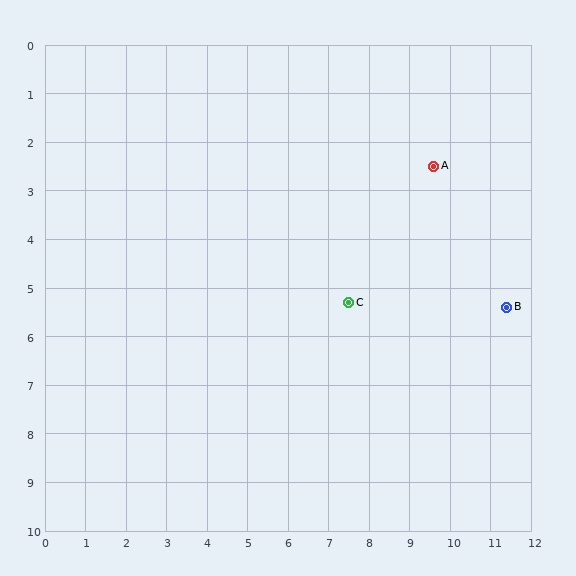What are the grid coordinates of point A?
Point A is at approximately (9.6, 2.5).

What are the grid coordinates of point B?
Point B is at approximately (11.4, 5.4).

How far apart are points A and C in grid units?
Points A and C are about 3.5 grid units apart.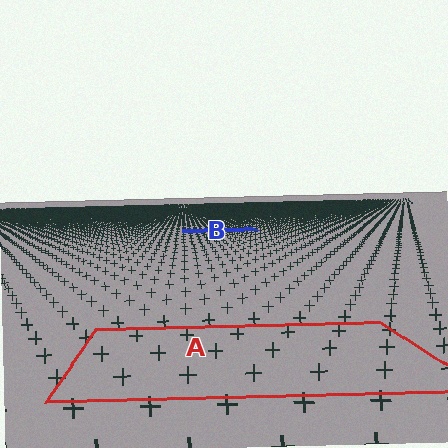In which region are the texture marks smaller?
The texture marks are smaller in region B, because it is farther away.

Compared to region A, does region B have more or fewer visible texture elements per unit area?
Region B has more texture elements per unit area — they are packed more densely because it is farther away.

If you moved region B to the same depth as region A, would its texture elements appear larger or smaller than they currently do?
They would appear larger. At a closer depth, the same texture elements are projected at a bigger on-screen size.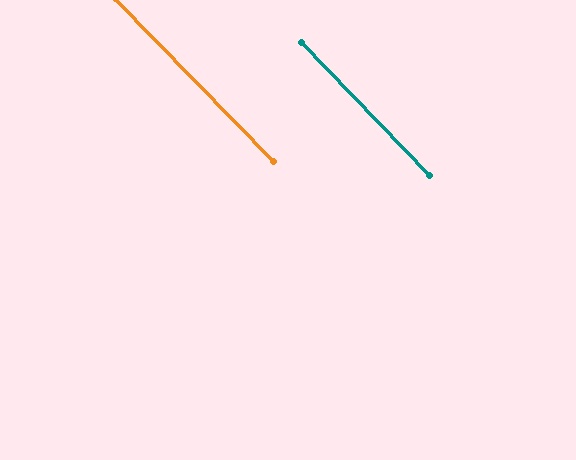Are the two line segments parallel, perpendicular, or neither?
Parallel — their directions differ by only 0.5°.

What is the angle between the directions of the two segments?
Approximately 1 degree.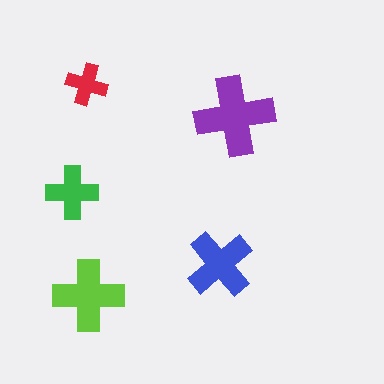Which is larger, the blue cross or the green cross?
The blue one.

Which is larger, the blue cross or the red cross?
The blue one.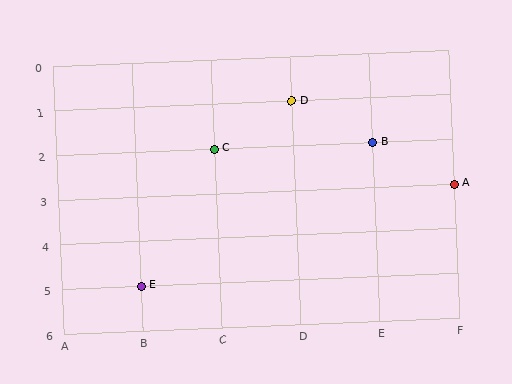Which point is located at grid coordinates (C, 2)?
Point C is at (C, 2).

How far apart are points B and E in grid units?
Points B and E are 3 columns and 3 rows apart (about 4.2 grid units diagonally).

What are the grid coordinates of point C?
Point C is at grid coordinates (C, 2).